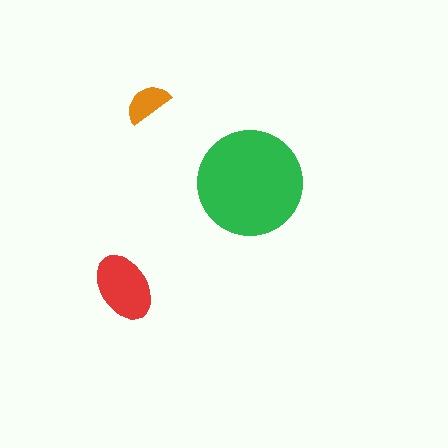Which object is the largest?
The green circle.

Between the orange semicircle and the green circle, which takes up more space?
The green circle.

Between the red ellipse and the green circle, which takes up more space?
The green circle.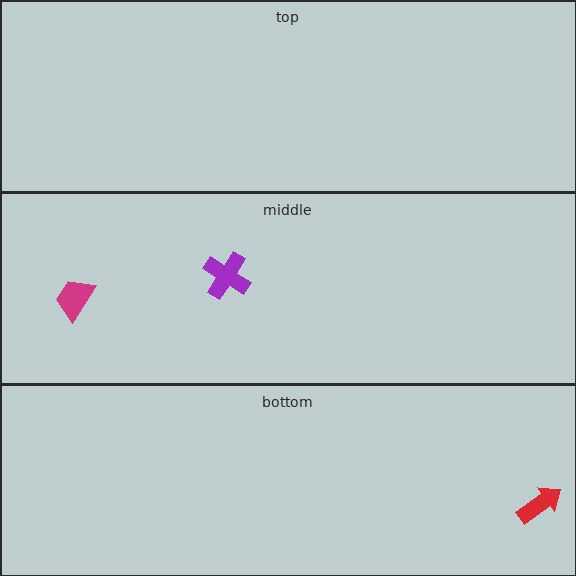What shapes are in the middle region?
The magenta trapezoid, the purple cross.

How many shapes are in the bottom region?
1.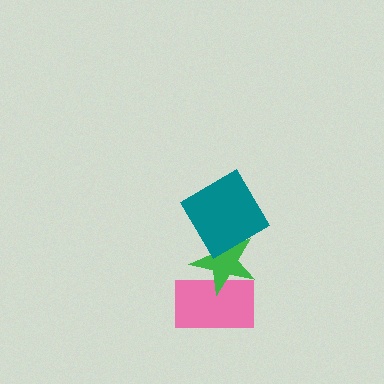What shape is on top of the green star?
The teal diamond is on top of the green star.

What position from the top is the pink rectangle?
The pink rectangle is 3rd from the top.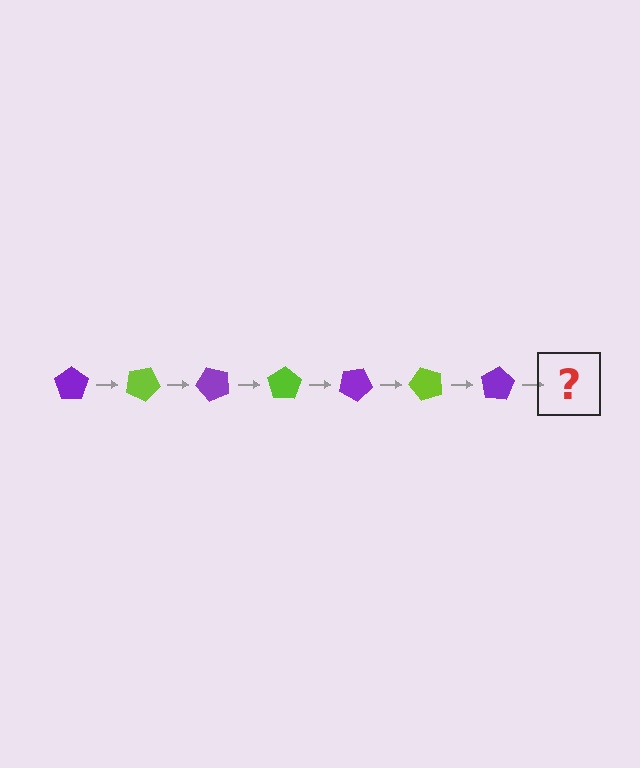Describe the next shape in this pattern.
It should be a lime pentagon, rotated 175 degrees from the start.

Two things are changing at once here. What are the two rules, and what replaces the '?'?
The two rules are that it rotates 25 degrees each step and the color cycles through purple and lime. The '?' should be a lime pentagon, rotated 175 degrees from the start.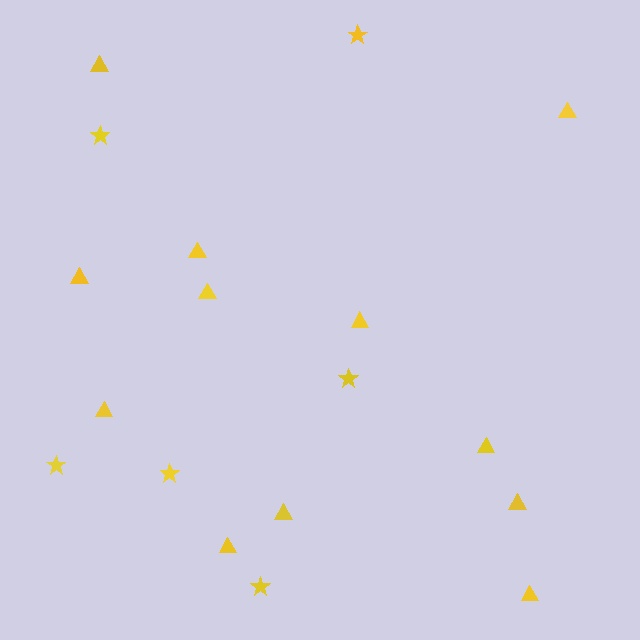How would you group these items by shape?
There are 2 groups: one group of stars (6) and one group of triangles (12).